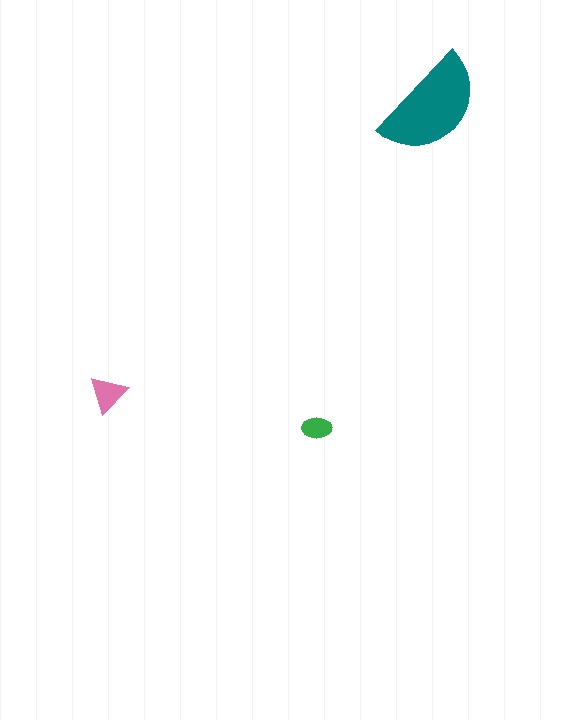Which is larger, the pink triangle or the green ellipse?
The pink triangle.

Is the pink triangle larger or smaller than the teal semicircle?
Smaller.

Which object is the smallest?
The green ellipse.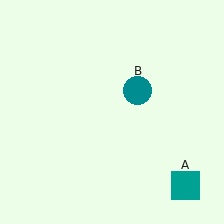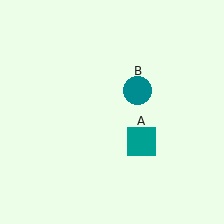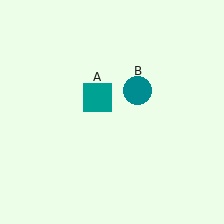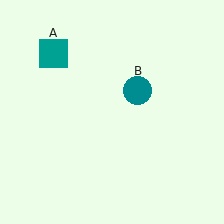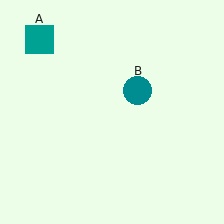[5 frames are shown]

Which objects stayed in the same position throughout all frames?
Teal circle (object B) remained stationary.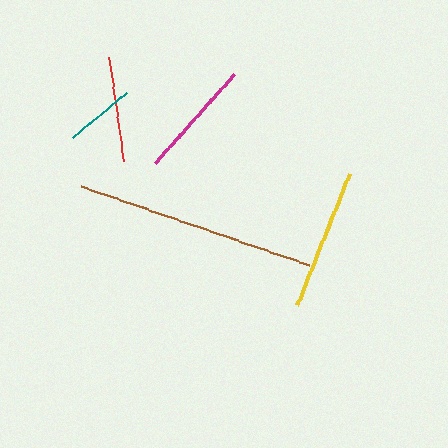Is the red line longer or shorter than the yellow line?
The yellow line is longer than the red line.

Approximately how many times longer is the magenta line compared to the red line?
The magenta line is approximately 1.1 times the length of the red line.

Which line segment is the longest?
The brown line is the longest at approximately 241 pixels.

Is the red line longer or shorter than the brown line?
The brown line is longer than the red line.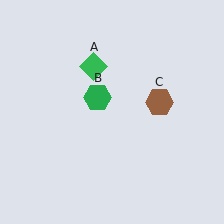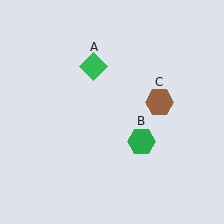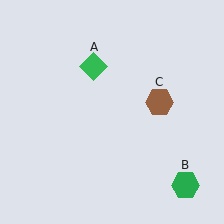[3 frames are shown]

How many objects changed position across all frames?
1 object changed position: green hexagon (object B).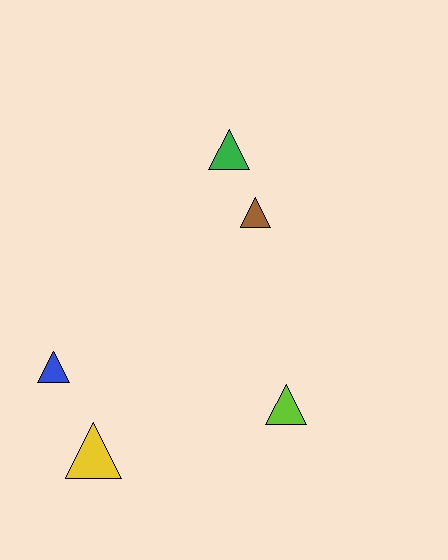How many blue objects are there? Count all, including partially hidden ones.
There is 1 blue object.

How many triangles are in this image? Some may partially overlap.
There are 5 triangles.